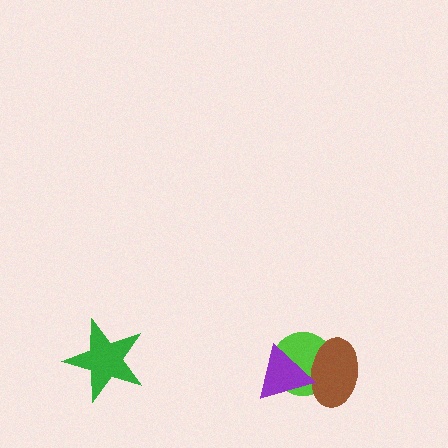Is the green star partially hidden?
No, no other shape covers it.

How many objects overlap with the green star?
0 objects overlap with the green star.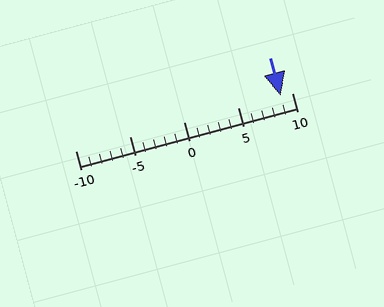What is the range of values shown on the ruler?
The ruler shows values from -10 to 10.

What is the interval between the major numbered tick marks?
The major tick marks are spaced 5 units apart.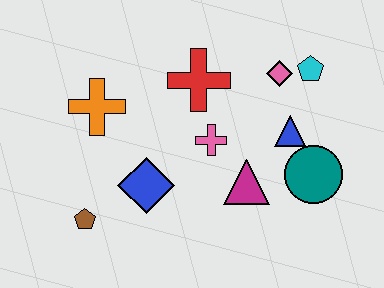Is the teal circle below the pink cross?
Yes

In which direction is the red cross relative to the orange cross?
The red cross is to the right of the orange cross.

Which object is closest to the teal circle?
The blue triangle is closest to the teal circle.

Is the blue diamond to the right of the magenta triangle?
No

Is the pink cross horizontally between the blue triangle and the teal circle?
No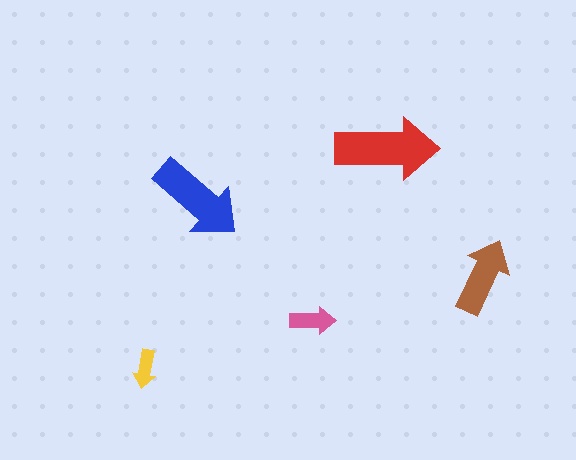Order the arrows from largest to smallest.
the red one, the blue one, the brown one, the pink one, the yellow one.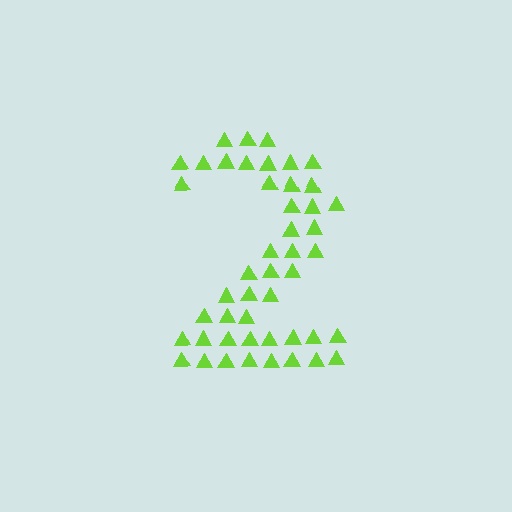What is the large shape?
The large shape is the digit 2.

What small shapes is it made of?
It is made of small triangles.